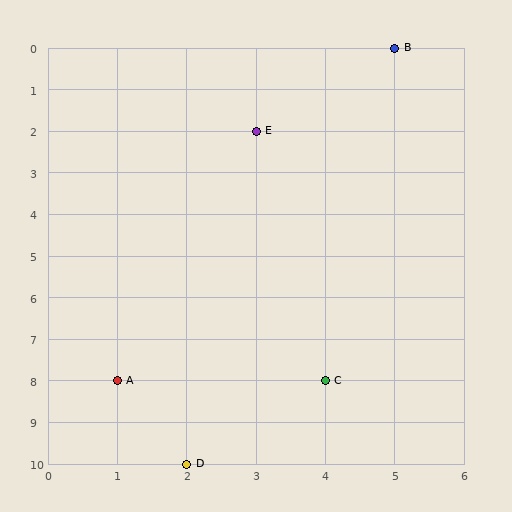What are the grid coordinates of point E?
Point E is at grid coordinates (3, 2).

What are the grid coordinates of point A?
Point A is at grid coordinates (1, 8).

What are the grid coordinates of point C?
Point C is at grid coordinates (4, 8).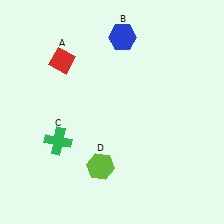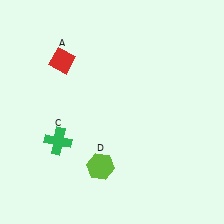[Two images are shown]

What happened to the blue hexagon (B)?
The blue hexagon (B) was removed in Image 2. It was in the top-right area of Image 1.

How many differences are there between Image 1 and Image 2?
There is 1 difference between the two images.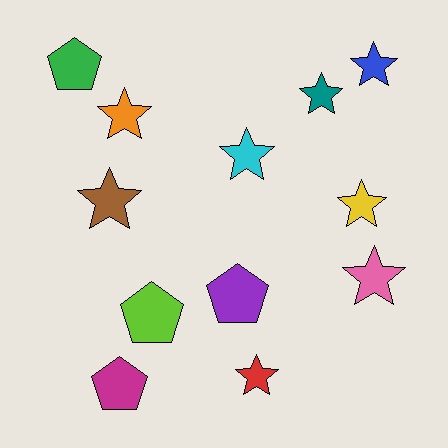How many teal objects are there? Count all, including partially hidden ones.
There is 1 teal object.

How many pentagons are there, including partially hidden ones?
There are 4 pentagons.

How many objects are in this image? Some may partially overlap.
There are 12 objects.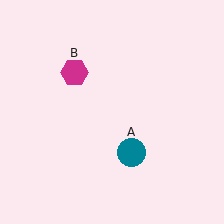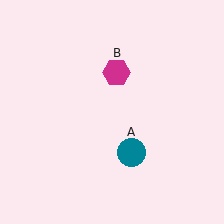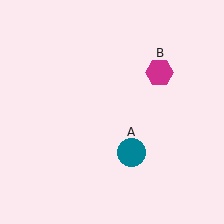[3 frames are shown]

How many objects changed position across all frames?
1 object changed position: magenta hexagon (object B).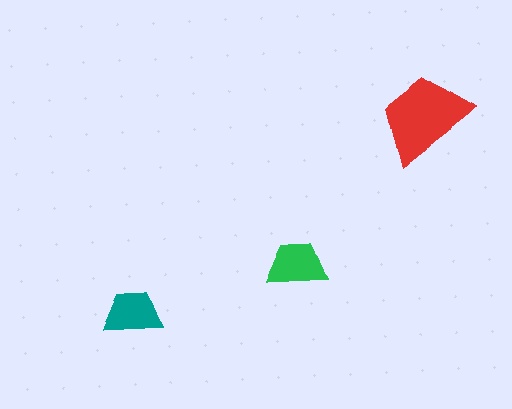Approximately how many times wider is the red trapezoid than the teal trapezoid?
About 1.5 times wider.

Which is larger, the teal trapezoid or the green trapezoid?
The green one.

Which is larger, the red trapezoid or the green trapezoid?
The red one.